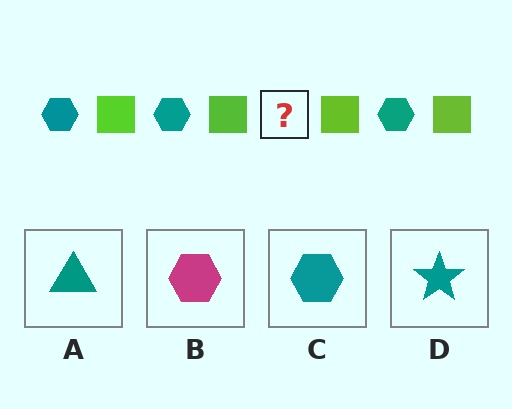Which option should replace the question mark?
Option C.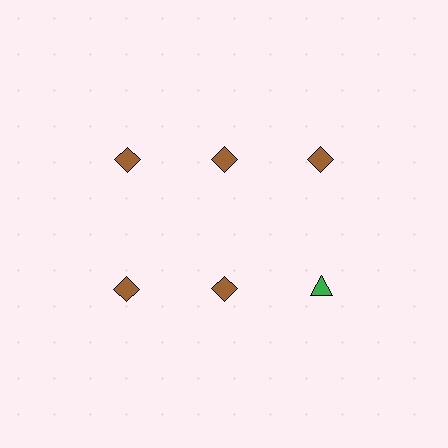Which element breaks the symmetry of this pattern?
The green triangle in the second row, center column breaks the symmetry. All other shapes are brown diamonds.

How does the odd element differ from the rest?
It differs in both color (green instead of brown) and shape (triangle instead of diamond).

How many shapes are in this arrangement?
There are 6 shapes arranged in a grid pattern.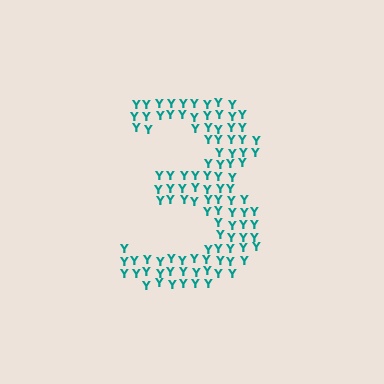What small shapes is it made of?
It is made of small letter Y's.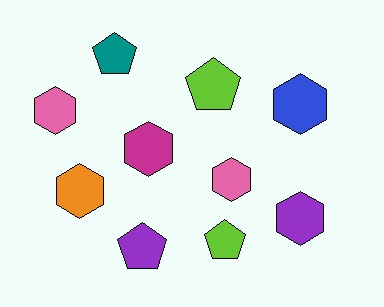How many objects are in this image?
There are 10 objects.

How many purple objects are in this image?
There are 2 purple objects.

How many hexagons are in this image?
There are 6 hexagons.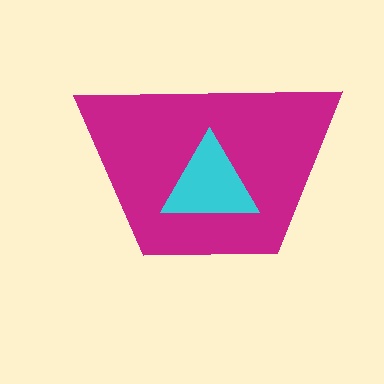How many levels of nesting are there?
2.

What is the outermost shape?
The magenta trapezoid.